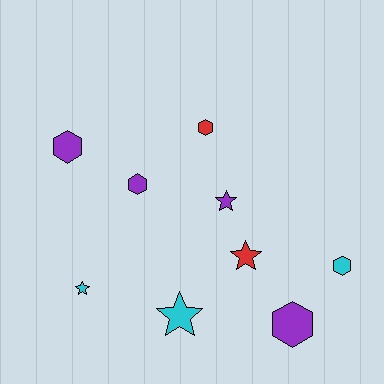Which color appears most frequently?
Purple, with 4 objects.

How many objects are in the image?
There are 9 objects.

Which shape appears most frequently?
Hexagon, with 5 objects.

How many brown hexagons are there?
There are no brown hexagons.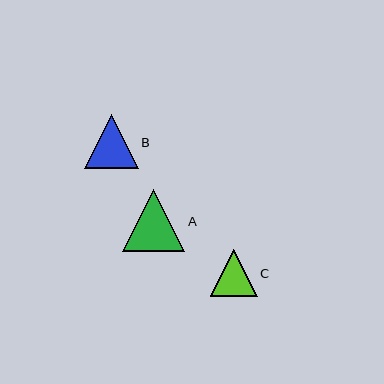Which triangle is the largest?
Triangle A is the largest with a size of approximately 62 pixels.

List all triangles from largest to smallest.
From largest to smallest: A, B, C.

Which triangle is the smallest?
Triangle C is the smallest with a size of approximately 47 pixels.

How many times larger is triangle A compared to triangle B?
Triangle A is approximately 1.2 times the size of triangle B.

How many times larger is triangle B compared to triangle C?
Triangle B is approximately 1.2 times the size of triangle C.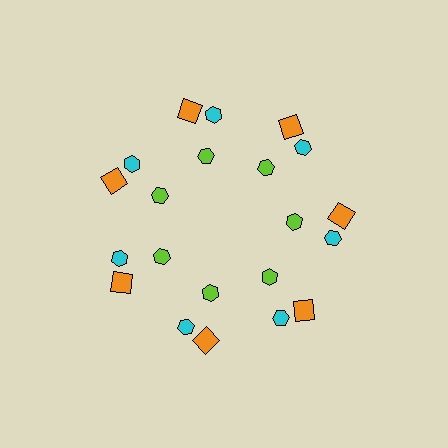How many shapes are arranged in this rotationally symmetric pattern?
There are 21 shapes, arranged in 7 groups of 3.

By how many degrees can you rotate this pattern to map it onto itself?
The pattern maps onto itself every 51 degrees of rotation.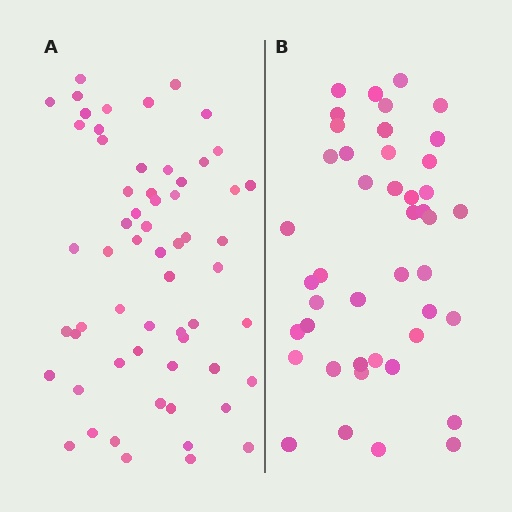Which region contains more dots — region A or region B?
Region A (the left region) has more dots.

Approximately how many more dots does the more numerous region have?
Region A has approximately 15 more dots than region B.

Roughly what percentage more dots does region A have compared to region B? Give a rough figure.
About 35% more.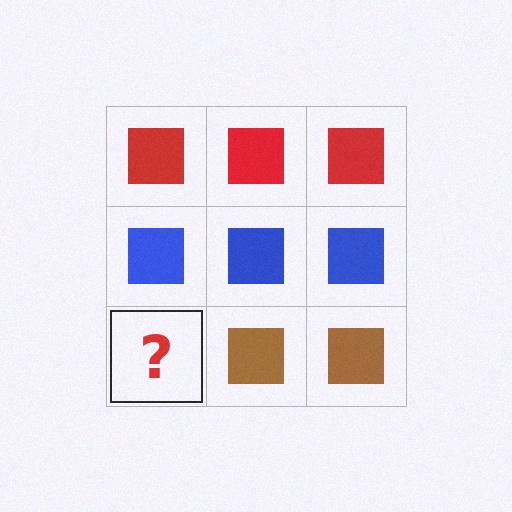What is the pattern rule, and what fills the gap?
The rule is that each row has a consistent color. The gap should be filled with a brown square.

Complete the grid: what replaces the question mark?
The question mark should be replaced with a brown square.